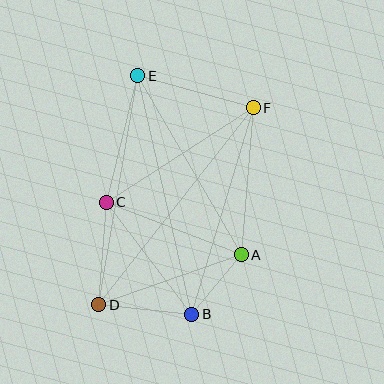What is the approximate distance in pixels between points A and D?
The distance between A and D is approximately 151 pixels.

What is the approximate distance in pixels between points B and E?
The distance between B and E is approximately 245 pixels.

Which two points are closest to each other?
Points A and B are closest to each other.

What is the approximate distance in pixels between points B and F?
The distance between B and F is approximately 215 pixels.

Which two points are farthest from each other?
Points D and F are farthest from each other.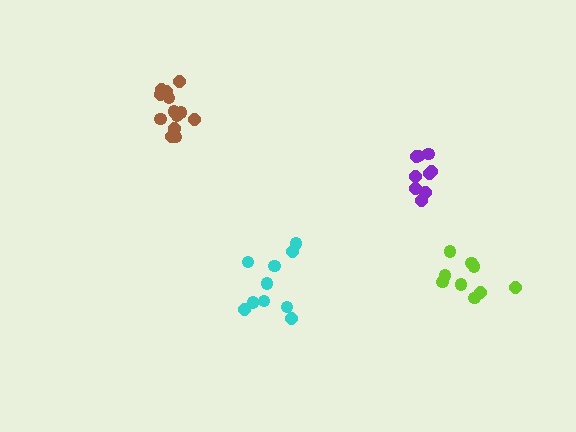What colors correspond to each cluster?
The clusters are colored: cyan, lime, purple, brown.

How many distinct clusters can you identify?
There are 4 distinct clusters.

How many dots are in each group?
Group 1: 10 dots, Group 2: 9 dots, Group 3: 9 dots, Group 4: 13 dots (41 total).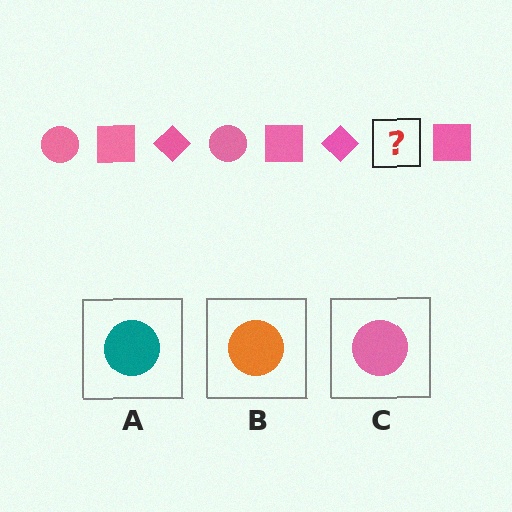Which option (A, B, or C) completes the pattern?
C.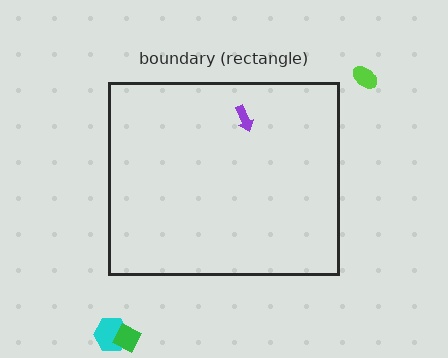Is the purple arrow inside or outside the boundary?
Inside.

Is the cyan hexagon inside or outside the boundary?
Outside.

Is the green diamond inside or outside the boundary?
Outside.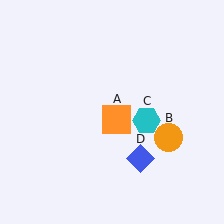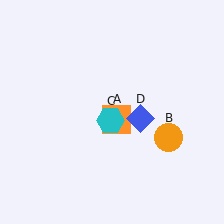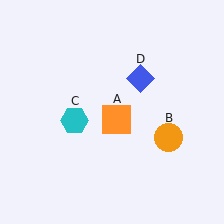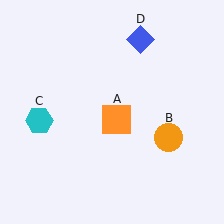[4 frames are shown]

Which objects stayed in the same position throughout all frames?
Orange square (object A) and orange circle (object B) remained stationary.